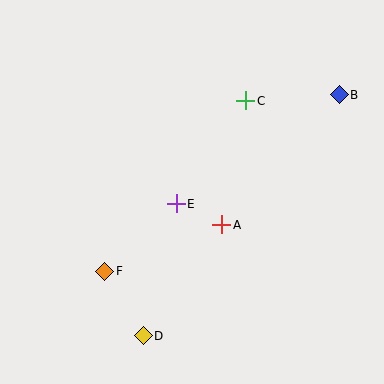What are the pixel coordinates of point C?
Point C is at (246, 101).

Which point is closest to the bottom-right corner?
Point A is closest to the bottom-right corner.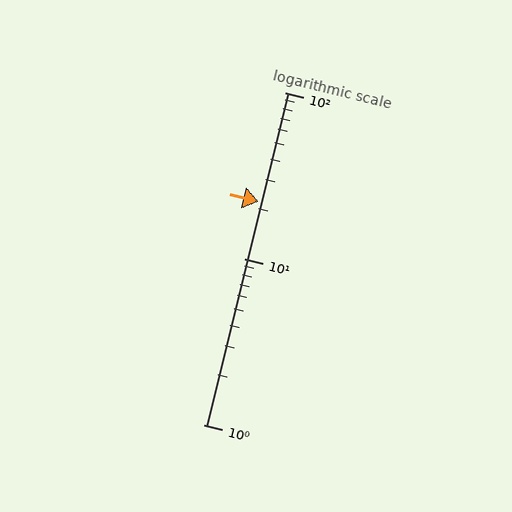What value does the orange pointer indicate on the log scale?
The pointer indicates approximately 22.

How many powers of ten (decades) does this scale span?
The scale spans 2 decades, from 1 to 100.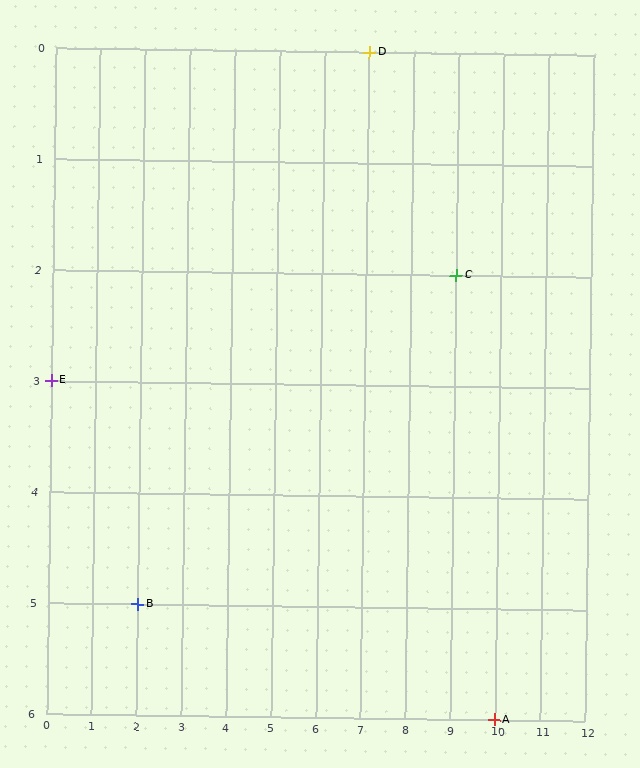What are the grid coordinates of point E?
Point E is at grid coordinates (0, 3).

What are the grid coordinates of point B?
Point B is at grid coordinates (2, 5).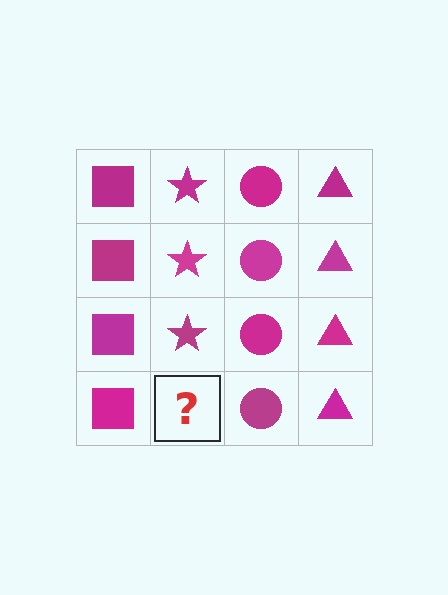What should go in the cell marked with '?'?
The missing cell should contain a magenta star.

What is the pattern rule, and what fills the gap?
The rule is that each column has a consistent shape. The gap should be filled with a magenta star.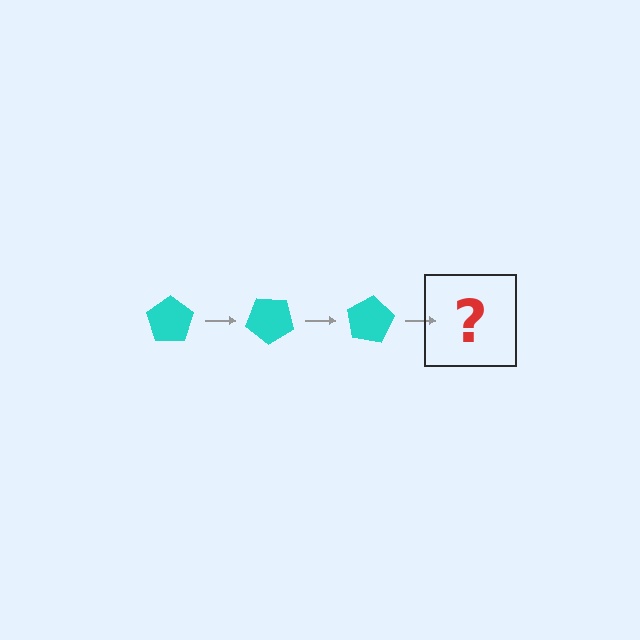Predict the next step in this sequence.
The next step is a cyan pentagon rotated 120 degrees.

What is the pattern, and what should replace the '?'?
The pattern is that the pentagon rotates 40 degrees each step. The '?' should be a cyan pentagon rotated 120 degrees.